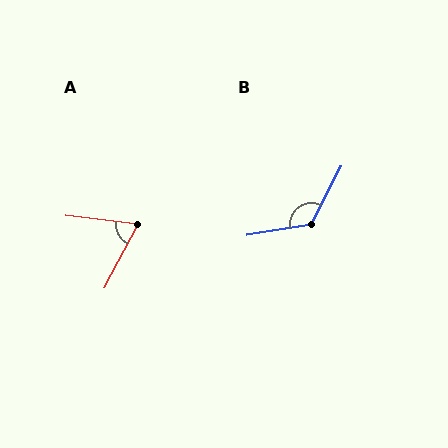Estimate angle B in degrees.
Approximately 126 degrees.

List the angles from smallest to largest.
A (69°), B (126°).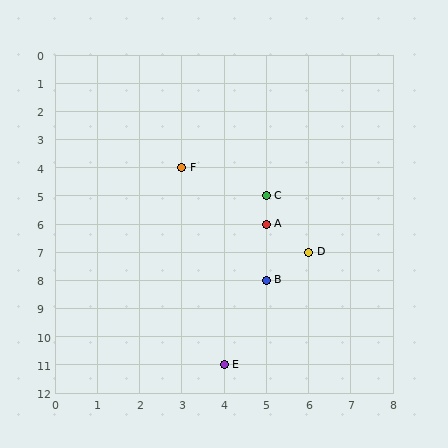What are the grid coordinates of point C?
Point C is at grid coordinates (5, 5).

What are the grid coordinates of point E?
Point E is at grid coordinates (4, 11).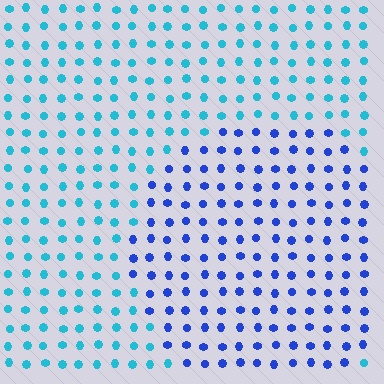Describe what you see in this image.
The image is filled with small cyan elements in a uniform arrangement. A circle-shaped region is visible where the elements are tinted to a slightly different hue, forming a subtle color boundary.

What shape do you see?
I see a circle.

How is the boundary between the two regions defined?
The boundary is defined purely by a slight shift in hue (about 41 degrees). Spacing, size, and orientation are identical on both sides.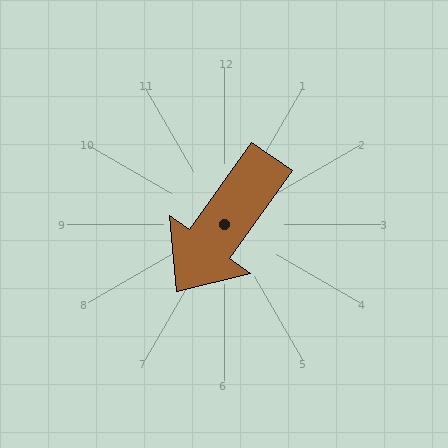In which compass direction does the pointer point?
Southwest.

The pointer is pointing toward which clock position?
Roughly 7 o'clock.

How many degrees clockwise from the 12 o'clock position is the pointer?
Approximately 215 degrees.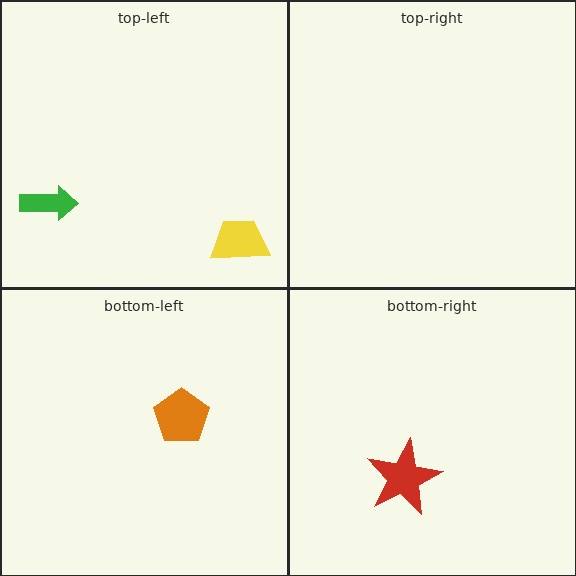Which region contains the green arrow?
The top-left region.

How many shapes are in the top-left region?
2.